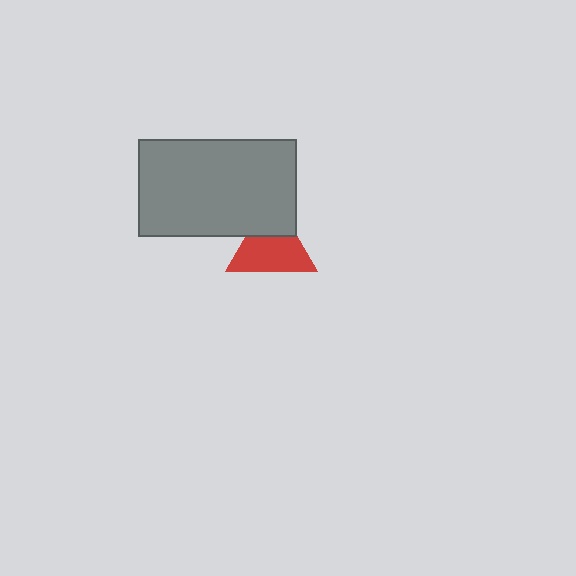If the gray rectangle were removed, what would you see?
You would see the complete red triangle.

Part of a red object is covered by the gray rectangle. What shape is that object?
It is a triangle.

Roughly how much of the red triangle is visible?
Most of it is visible (roughly 67%).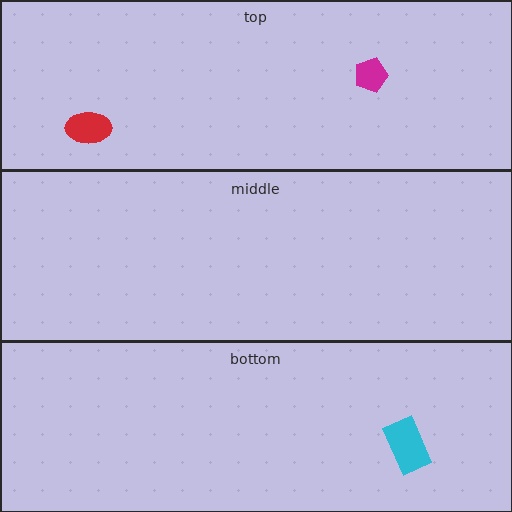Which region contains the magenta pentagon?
The top region.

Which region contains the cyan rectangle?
The bottom region.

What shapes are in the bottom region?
The cyan rectangle.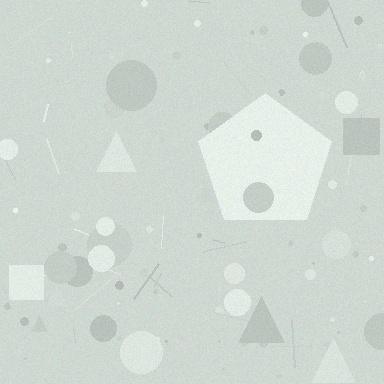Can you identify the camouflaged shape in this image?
The camouflaged shape is a pentagon.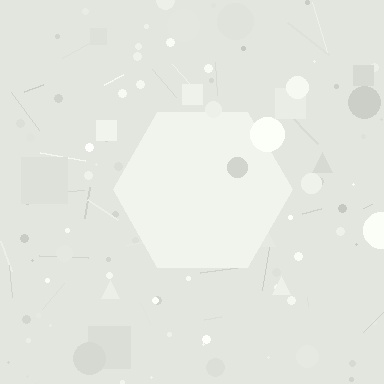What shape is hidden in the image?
A hexagon is hidden in the image.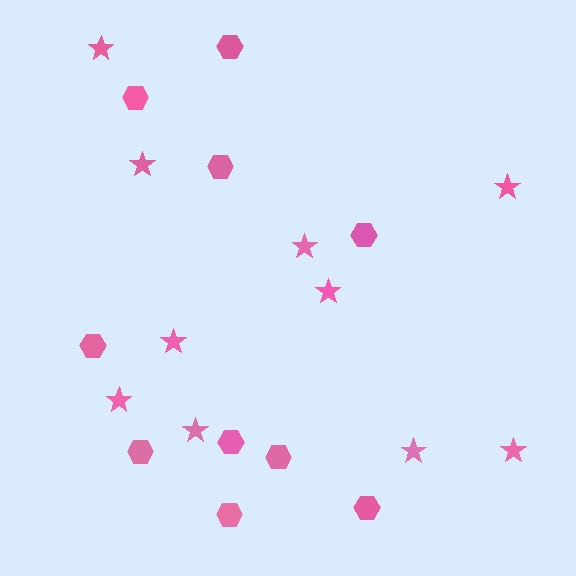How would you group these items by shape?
There are 2 groups: one group of hexagons (10) and one group of stars (10).